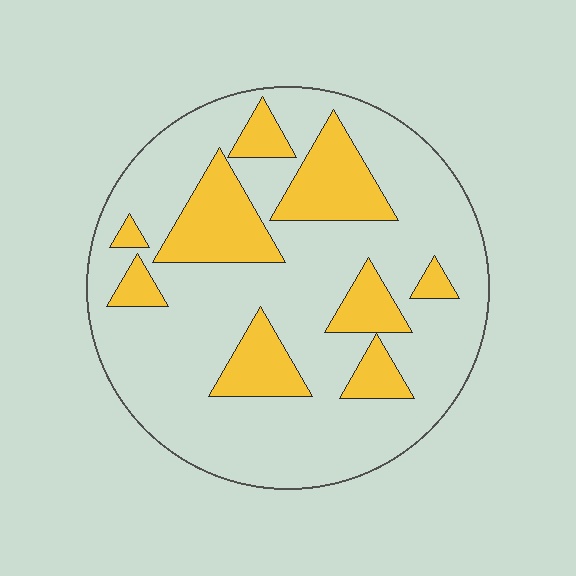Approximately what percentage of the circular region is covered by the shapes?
Approximately 25%.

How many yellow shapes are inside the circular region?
9.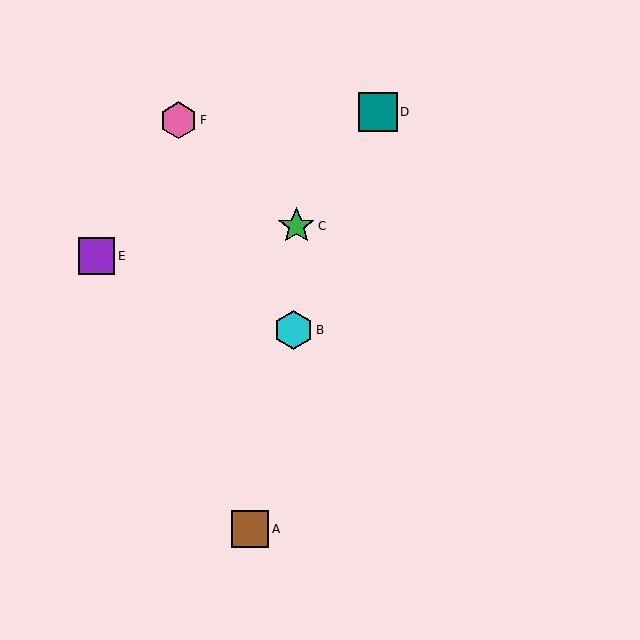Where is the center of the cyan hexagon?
The center of the cyan hexagon is at (294, 330).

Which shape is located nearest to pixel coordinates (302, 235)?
The green star (labeled C) at (296, 226) is nearest to that location.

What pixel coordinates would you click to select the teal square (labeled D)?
Click at (378, 112) to select the teal square D.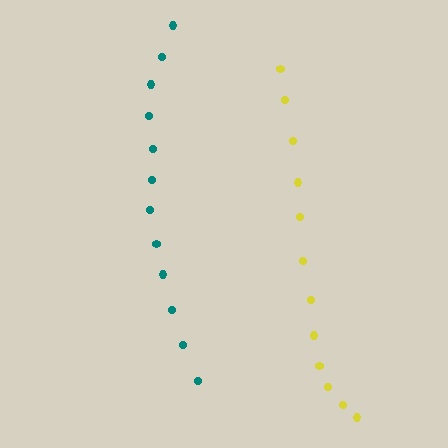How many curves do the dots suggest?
There are 2 distinct paths.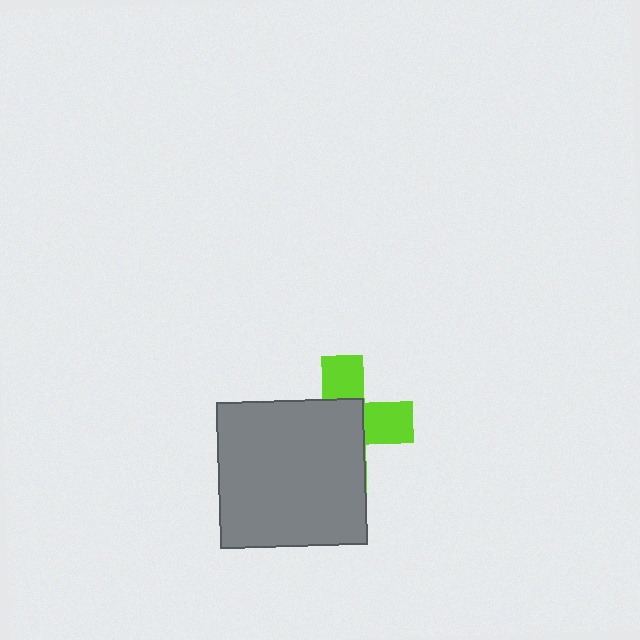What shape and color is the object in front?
The object in front is a gray square.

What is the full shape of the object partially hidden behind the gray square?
The partially hidden object is a lime cross.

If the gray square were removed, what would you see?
You would see the complete lime cross.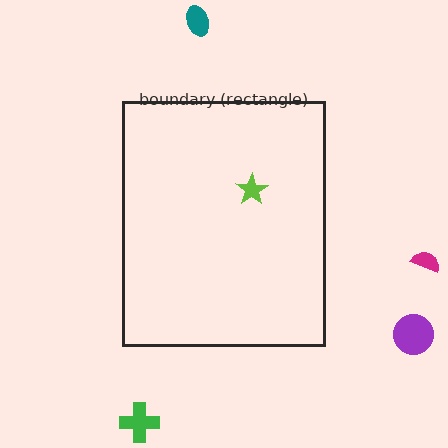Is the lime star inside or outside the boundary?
Inside.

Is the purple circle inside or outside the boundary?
Outside.